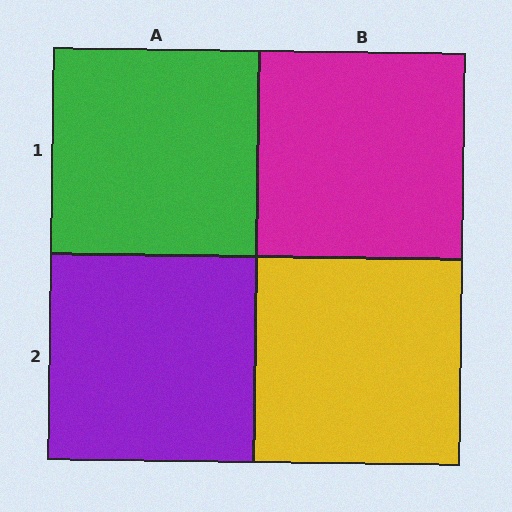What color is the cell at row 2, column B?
Yellow.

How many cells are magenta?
1 cell is magenta.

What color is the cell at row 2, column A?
Purple.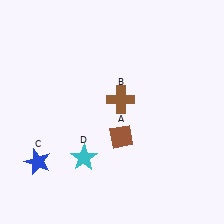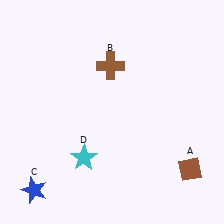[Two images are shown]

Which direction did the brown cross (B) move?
The brown cross (B) moved up.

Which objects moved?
The objects that moved are: the brown diamond (A), the brown cross (B), the blue star (C).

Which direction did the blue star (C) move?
The blue star (C) moved down.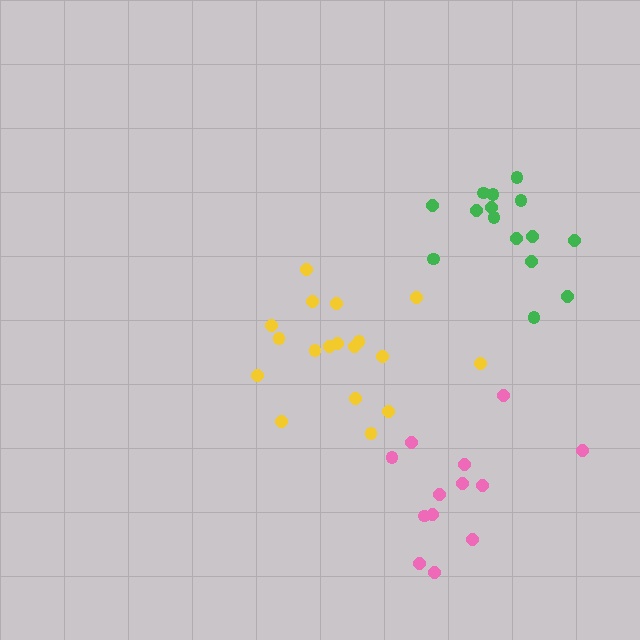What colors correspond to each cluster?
The clusters are colored: pink, yellow, green.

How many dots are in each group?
Group 1: 13 dots, Group 2: 18 dots, Group 3: 15 dots (46 total).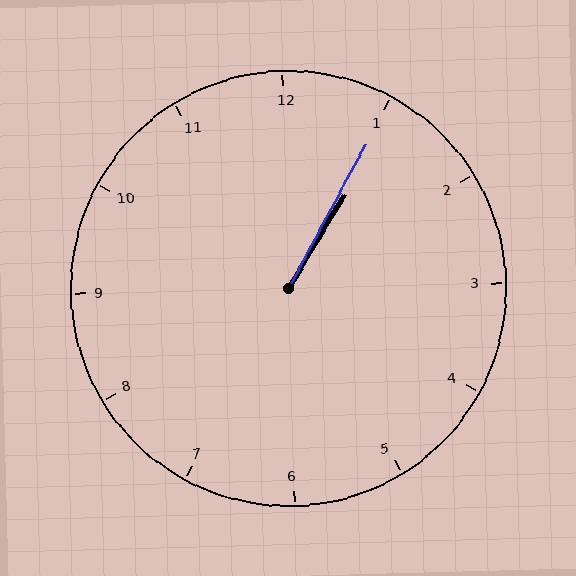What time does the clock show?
1:05.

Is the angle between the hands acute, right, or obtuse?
It is acute.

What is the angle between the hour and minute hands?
Approximately 2 degrees.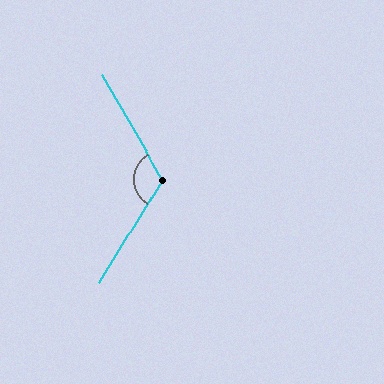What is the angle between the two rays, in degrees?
Approximately 118 degrees.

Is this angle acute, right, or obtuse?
It is obtuse.